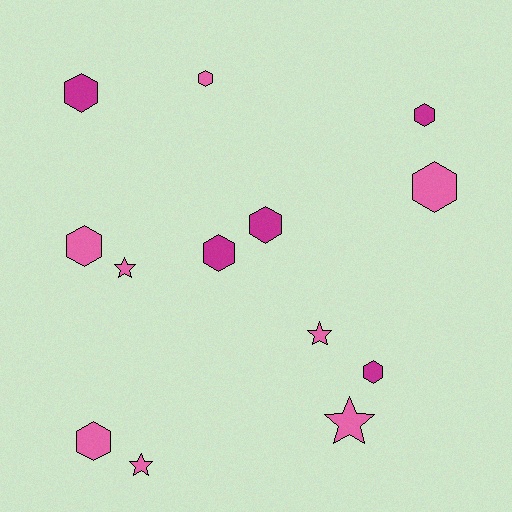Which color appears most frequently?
Pink, with 8 objects.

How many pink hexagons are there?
There are 4 pink hexagons.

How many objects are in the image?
There are 13 objects.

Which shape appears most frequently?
Hexagon, with 9 objects.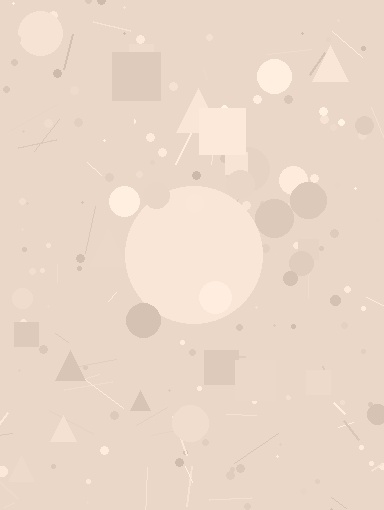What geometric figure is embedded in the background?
A circle is embedded in the background.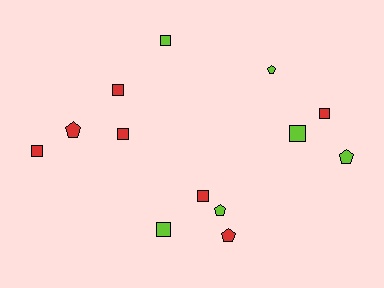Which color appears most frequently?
Red, with 7 objects.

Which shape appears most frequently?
Square, with 8 objects.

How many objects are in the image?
There are 13 objects.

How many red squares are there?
There are 5 red squares.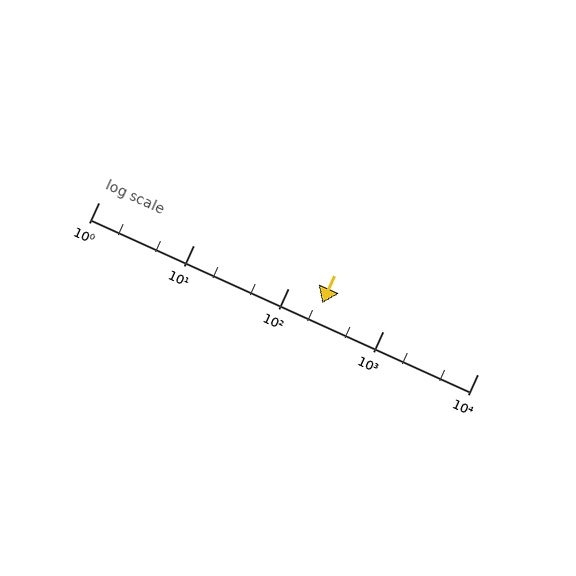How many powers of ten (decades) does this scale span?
The scale spans 4 decades, from 1 to 10000.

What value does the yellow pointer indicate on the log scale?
The pointer indicates approximately 230.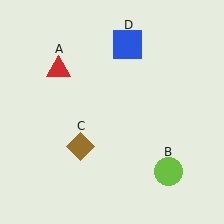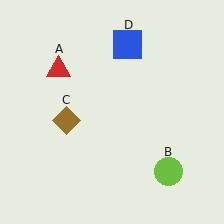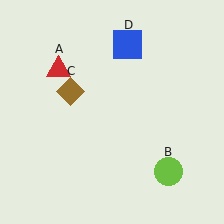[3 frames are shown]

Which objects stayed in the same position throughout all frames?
Red triangle (object A) and lime circle (object B) and blue square (object D) remained stationary.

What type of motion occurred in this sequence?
The brown diamond (object C) rotated clockwise around the center of the scene.